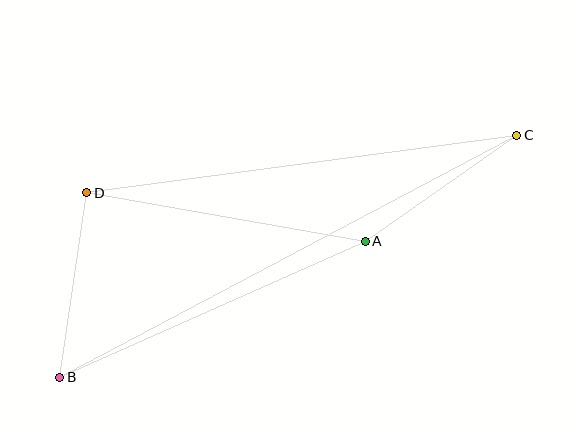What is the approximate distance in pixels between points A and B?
The distance between A and B is approximately 334 pixels.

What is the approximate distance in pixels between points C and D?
The distance between C and D is approximately 434 pixels.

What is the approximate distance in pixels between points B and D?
The distance between B and D is approximately 187 pixels.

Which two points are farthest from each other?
Points B and C are farthest from each other.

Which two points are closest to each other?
Points A and C are closest to each other.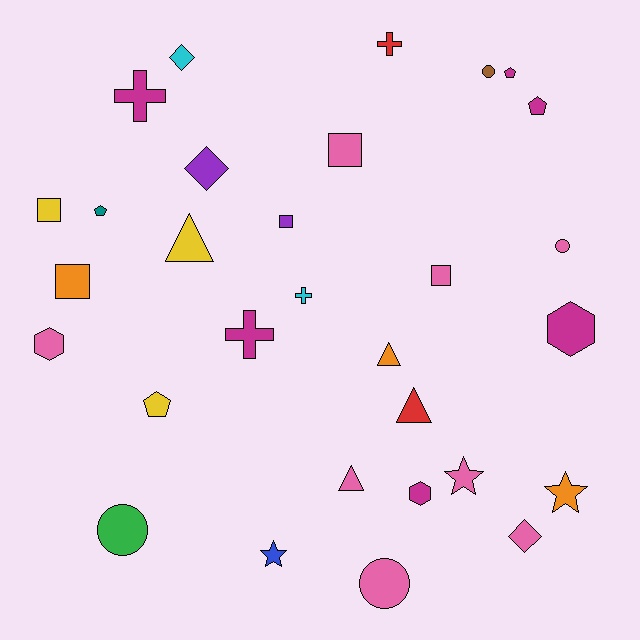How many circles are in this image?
There are 4 circles.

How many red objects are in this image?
There are 2 red objects.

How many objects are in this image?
There are 30 objects.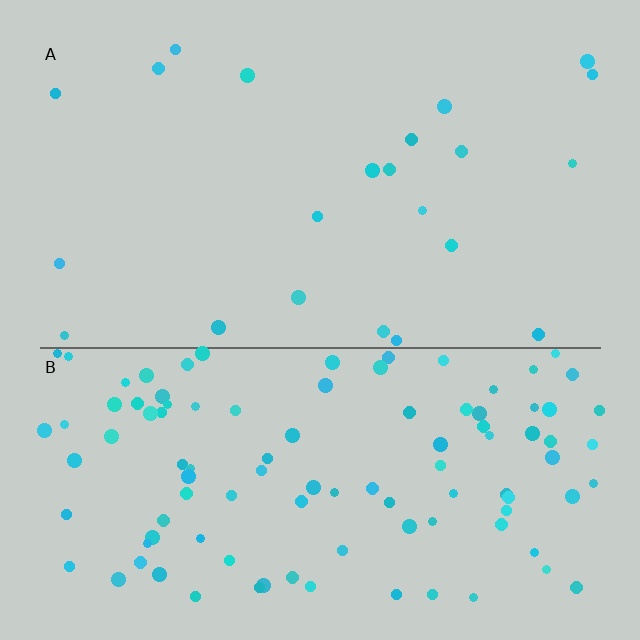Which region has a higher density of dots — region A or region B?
B (the bottom).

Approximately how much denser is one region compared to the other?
Approximately 4.7× — region B over region A.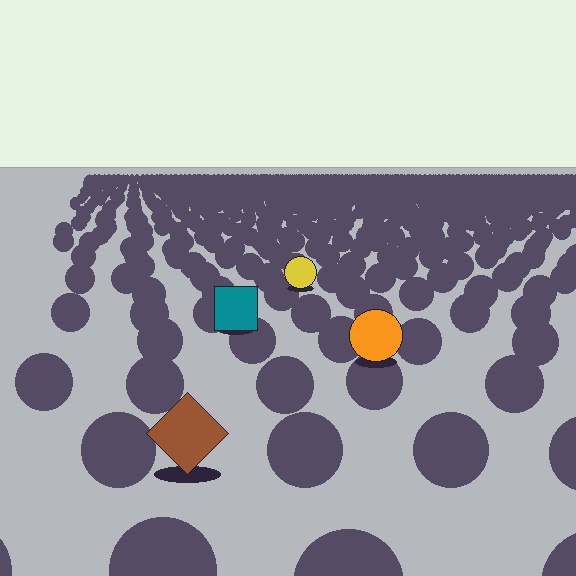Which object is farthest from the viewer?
The yellow circle is farthest from the viewer. It appears smaller and the ground texture around it is denser.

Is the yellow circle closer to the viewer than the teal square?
No. The teal square is closer — you can tell from the texture gradient: the ground texture is coarser near it.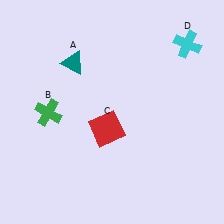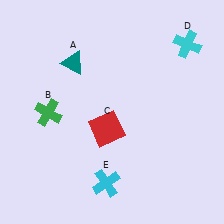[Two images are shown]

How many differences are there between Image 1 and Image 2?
There is 1 difference between the two images.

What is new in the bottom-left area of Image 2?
A cyan cross (E) was added in the bottom-left area of Image 2.